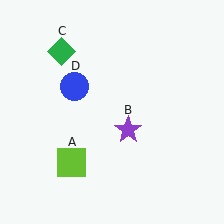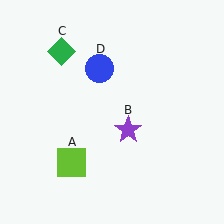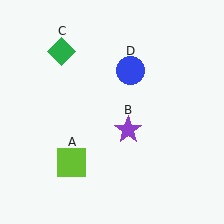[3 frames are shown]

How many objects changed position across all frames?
1 object changed position: blue circle (object D).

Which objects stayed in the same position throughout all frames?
Lime square (object A) and purple star (object B) and green diamond (object C) remained stationary.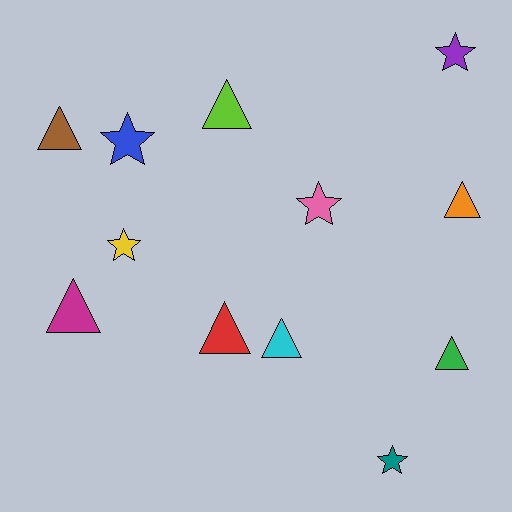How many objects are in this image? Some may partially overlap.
There are 12 objects.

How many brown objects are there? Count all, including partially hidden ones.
There is 1 brown object.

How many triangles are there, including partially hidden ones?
There are 7 triangles.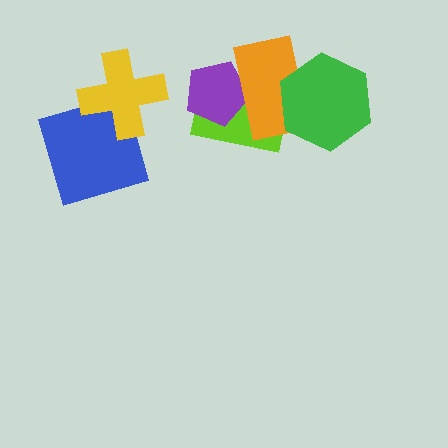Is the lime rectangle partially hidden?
Yes, it is partially covered by another shape.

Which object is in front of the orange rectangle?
The green hexagon is in front of the orange rectangle.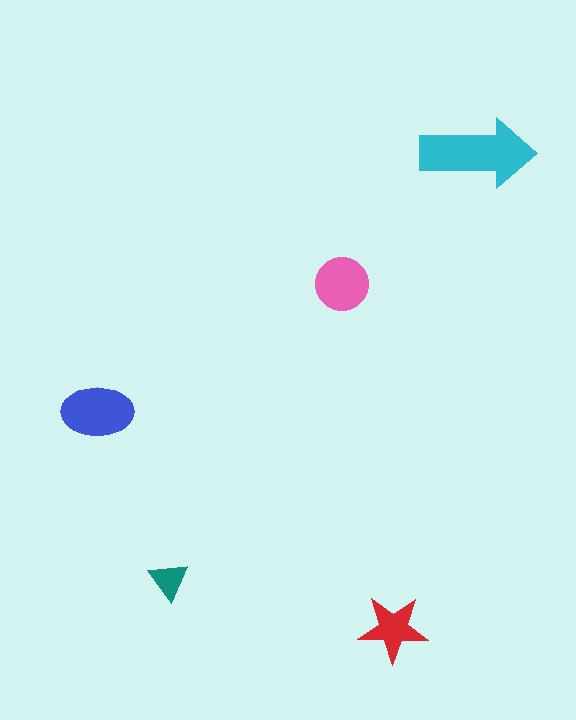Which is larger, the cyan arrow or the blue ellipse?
The cyan arrow.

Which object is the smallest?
The teal triangle.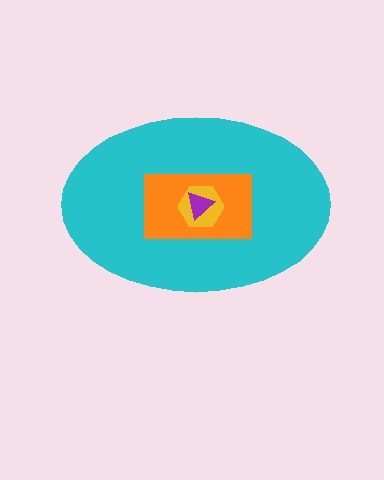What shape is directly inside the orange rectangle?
The yellow hexagon.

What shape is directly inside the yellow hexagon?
The purple triangle.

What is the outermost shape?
The cyan ellipse.